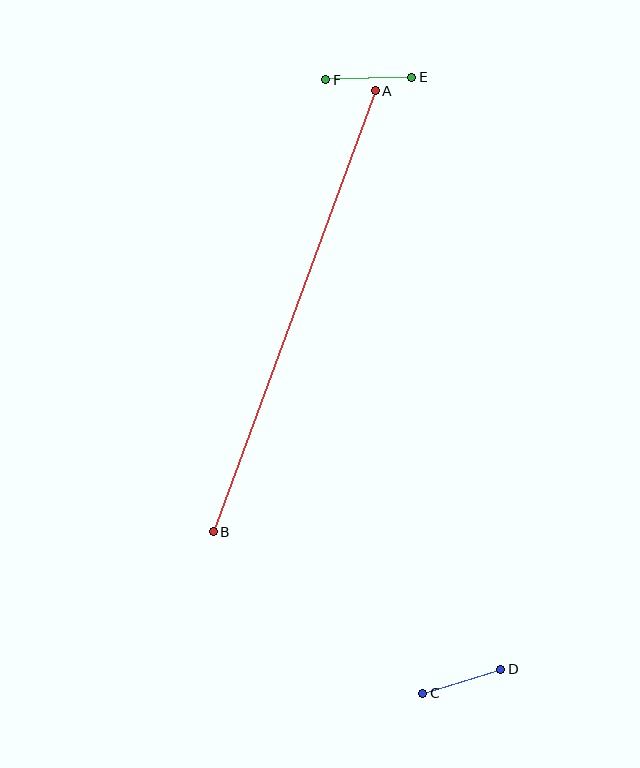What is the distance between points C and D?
The distance is approximately 82 pixels.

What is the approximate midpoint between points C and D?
The midpoint is at approximately (462, 681) pixels.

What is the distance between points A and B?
The distance is approximately 470 pixels.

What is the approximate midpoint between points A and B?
The midpoint is at approximately (294, 311) pixels.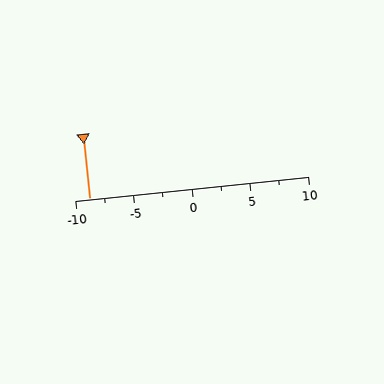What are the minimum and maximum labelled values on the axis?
The axis runs from -10 to 10.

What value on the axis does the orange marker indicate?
The marker indicates approximately -8.8.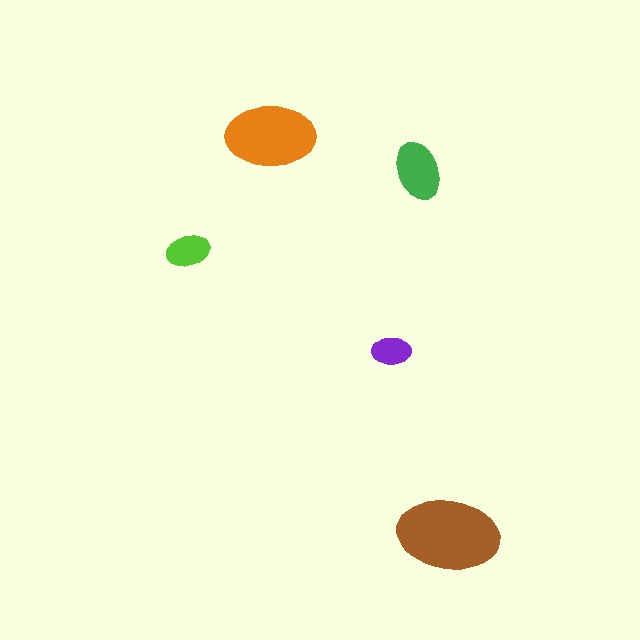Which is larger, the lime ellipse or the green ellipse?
The green one.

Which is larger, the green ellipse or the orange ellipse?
The orange one.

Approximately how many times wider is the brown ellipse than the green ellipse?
About 1.5 times wider.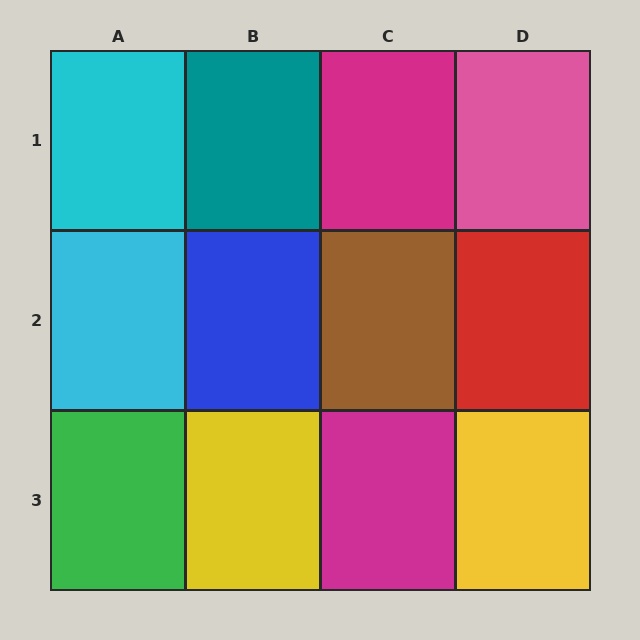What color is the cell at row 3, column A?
Green.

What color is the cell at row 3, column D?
Yellow.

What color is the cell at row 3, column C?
Magenta.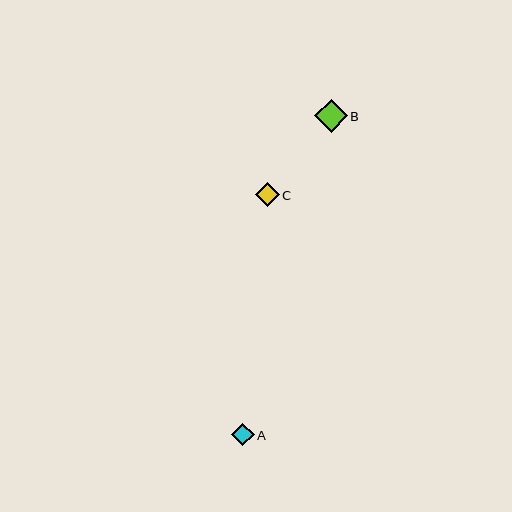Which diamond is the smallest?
Diamond A is the smallest with a size of approximately 23 pixels.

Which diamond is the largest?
Diamond B is the largest with a size of approximately 33 pixels.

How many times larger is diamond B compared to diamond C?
Diamond B is approximately 1.4 times the size of diamond C.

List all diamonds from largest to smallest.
From largest to smallest: B, C, A.